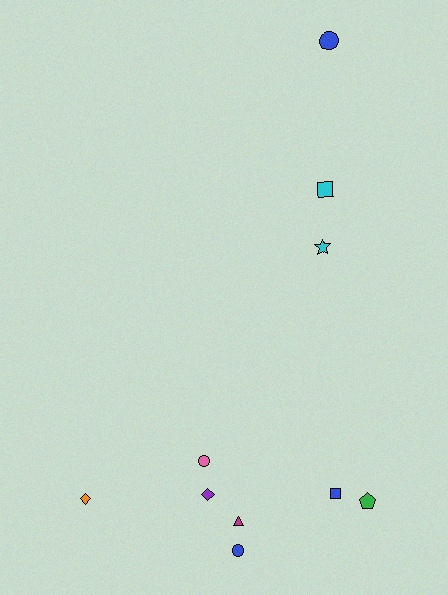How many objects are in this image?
There are 10 objects.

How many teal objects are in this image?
There are no teal objects.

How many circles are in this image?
There are 3 circles.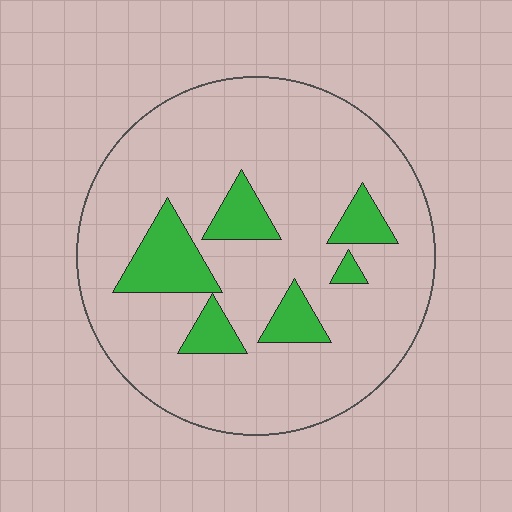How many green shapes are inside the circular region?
6.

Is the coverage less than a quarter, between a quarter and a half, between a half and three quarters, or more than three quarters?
Less than a quarter.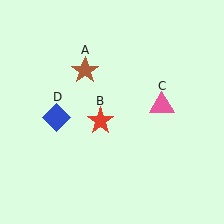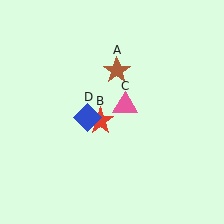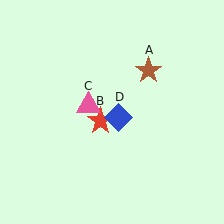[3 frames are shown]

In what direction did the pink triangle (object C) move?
The pink triangle (object C) moved left.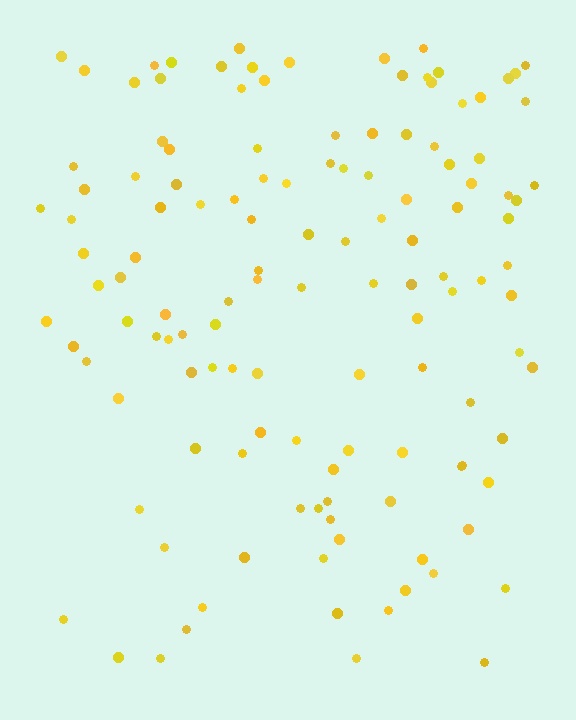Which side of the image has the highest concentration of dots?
The top.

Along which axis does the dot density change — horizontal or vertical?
Vertical.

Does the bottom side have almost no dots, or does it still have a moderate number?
Still a moderate number, just noticeably fewer than the top.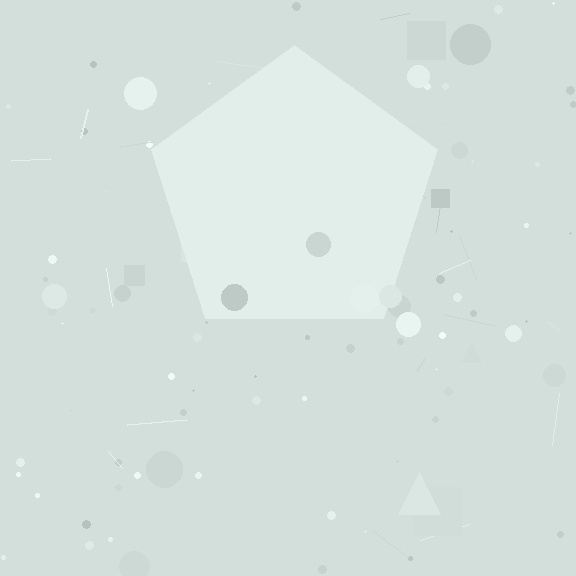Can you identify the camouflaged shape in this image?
The camouflaged shape is a pentagon.